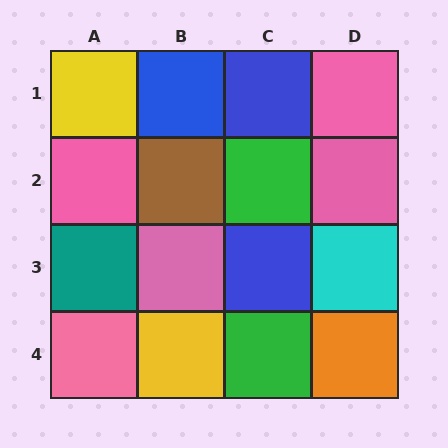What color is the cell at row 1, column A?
Yellow.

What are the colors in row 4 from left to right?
Pink, yellow, green, orange.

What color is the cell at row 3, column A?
Teal.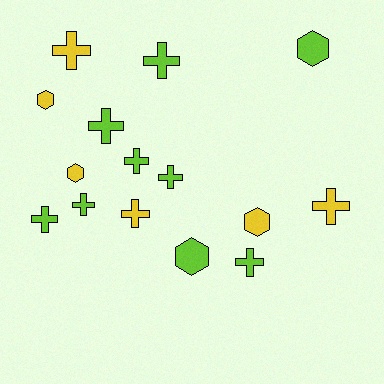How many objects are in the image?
There are 15 objects.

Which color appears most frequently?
Lime, with 9 objects.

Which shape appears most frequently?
Cross, with 10 objects.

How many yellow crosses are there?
There are 3 yellow crosses.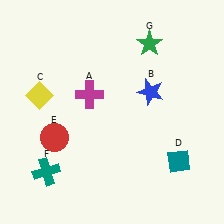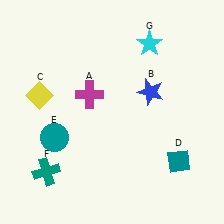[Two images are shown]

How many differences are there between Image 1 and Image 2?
There are 2 differences between the two images.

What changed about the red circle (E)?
In Image 1, E is red. In Image 2, it changed to teal.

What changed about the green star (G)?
In Image 1, G is green. In Image 2, it changed to cyan.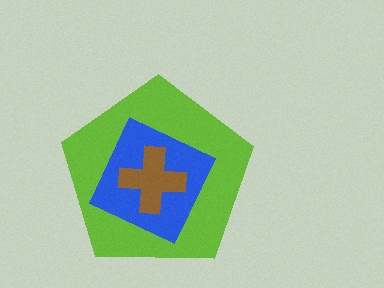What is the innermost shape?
The brown cross.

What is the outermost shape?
The lime pentagon.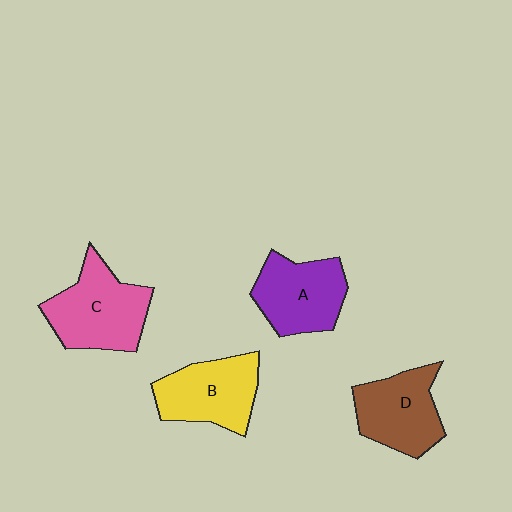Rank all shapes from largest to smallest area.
From largest to smallest: C (pink), B (yellow), D (brown), A (purple).